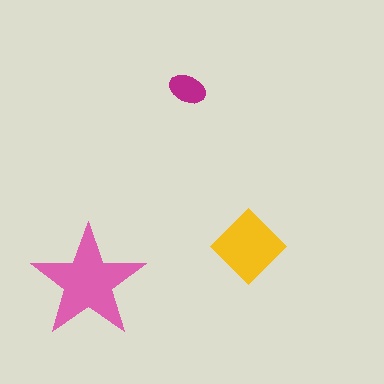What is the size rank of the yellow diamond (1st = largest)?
2nd.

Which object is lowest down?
The pink star is bottommost.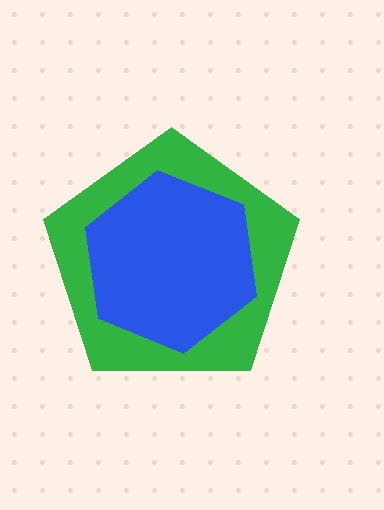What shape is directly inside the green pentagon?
The blue hexagon.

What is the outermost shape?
The green pentagon.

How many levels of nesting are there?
2.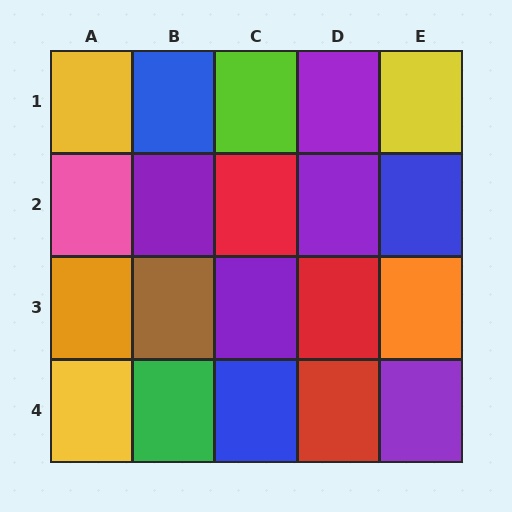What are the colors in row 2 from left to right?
Pink, purple, red, purple, blue.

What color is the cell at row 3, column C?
Purple.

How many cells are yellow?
3 cells are yellow.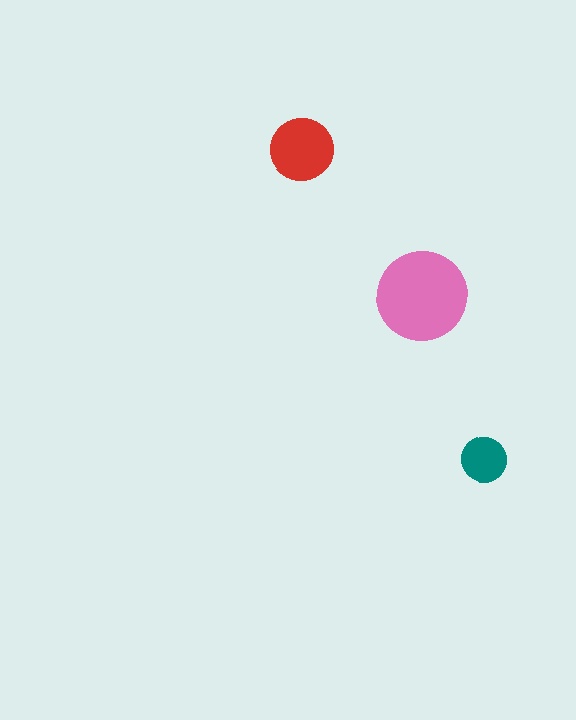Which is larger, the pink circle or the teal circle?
The pink one.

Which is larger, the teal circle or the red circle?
The red one.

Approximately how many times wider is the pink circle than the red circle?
About 1.5 times wider.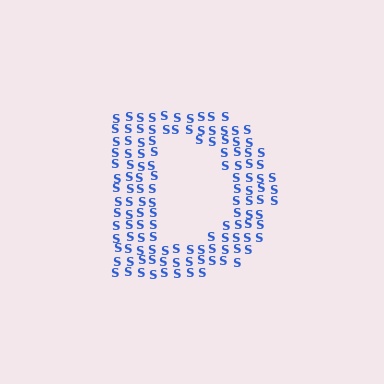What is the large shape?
The large shape is the letter D.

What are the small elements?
The small elements are letter S's.